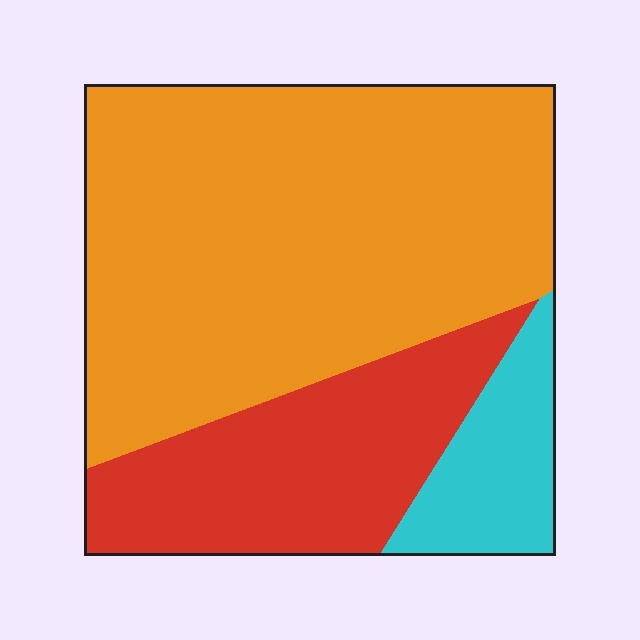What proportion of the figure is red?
Red takes up about one quarter (1/4) of the figure.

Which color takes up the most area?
Orange, at roughly 65%.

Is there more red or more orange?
Orange.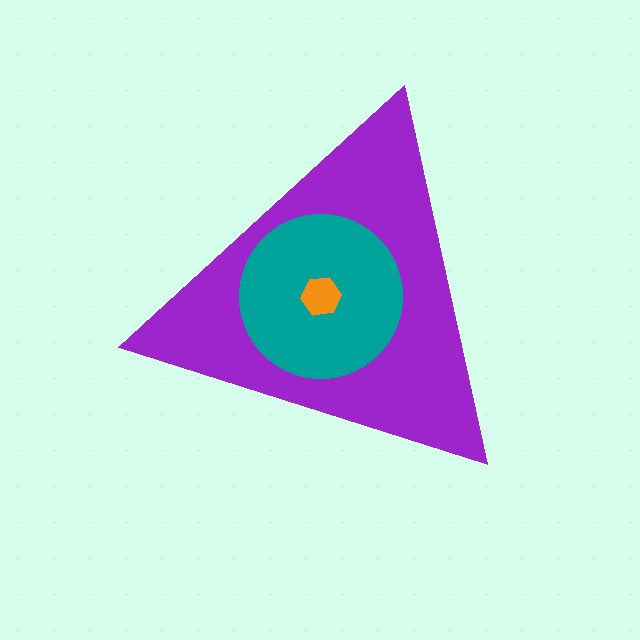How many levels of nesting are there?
3.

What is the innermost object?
The orange hexagon.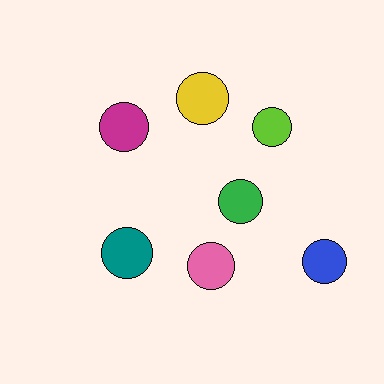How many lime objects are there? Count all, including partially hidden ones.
There is 1 lime object.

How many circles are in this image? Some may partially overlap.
There are 7 circles.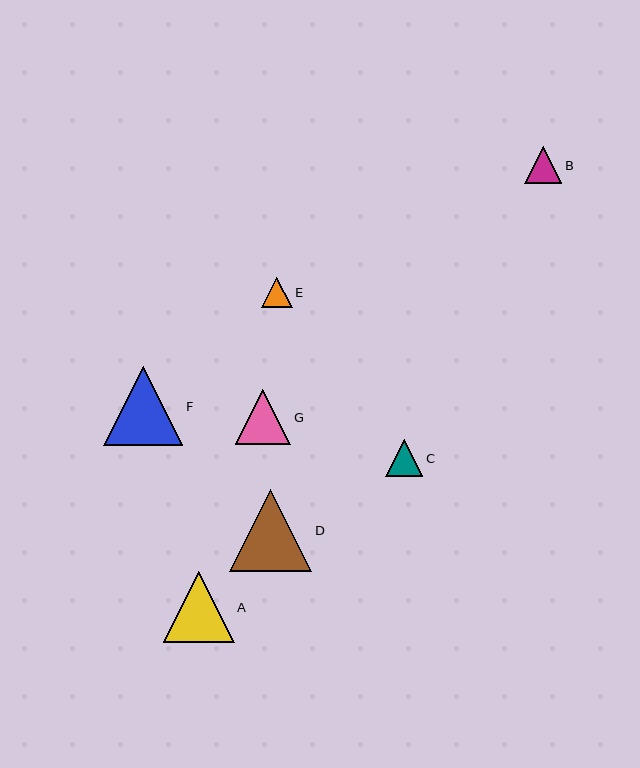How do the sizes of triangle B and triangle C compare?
Triangle B and triangle C are approximately the same size.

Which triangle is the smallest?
Triangle E is the smallest with a size of approximately 31 pixels.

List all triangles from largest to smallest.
From largest to smallest: D, F, A, G, B, C, E.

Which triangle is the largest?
Triangle D is the largest with a size of approximately 83 pixels.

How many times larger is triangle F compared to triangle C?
Triangle F is approximately 2.1 times the size of triangle C.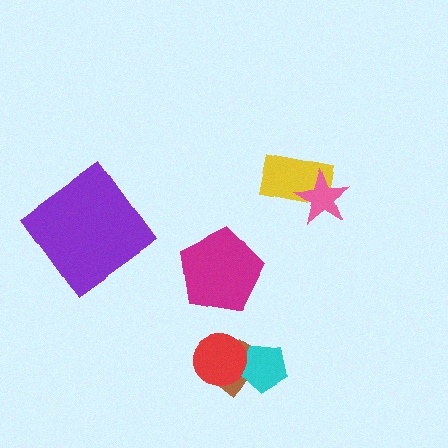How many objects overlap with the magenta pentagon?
0 objects overlap with the magenta pentagon.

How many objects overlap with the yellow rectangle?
1 object overlaps with the yellow rectangle.